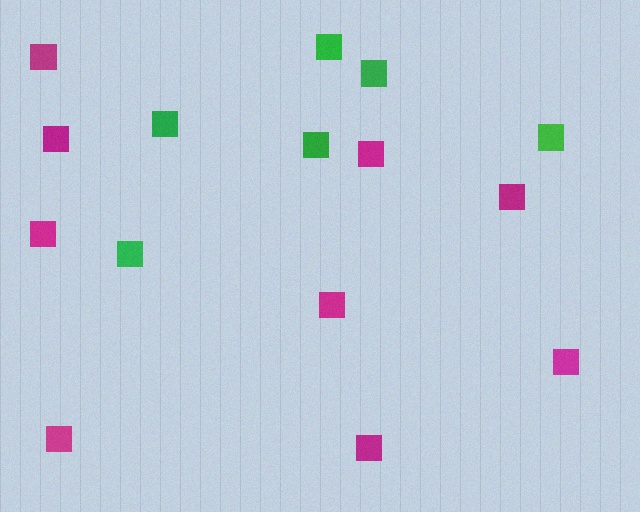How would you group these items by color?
There are 2 groups: one group of magenta squares (9) and one group of green squares (6).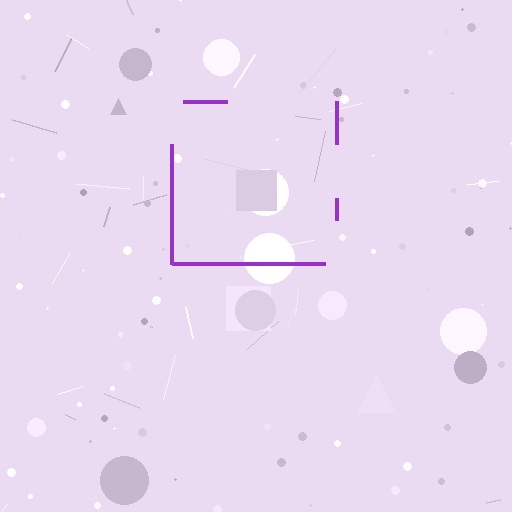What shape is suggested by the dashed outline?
The dashed outline suggests a square.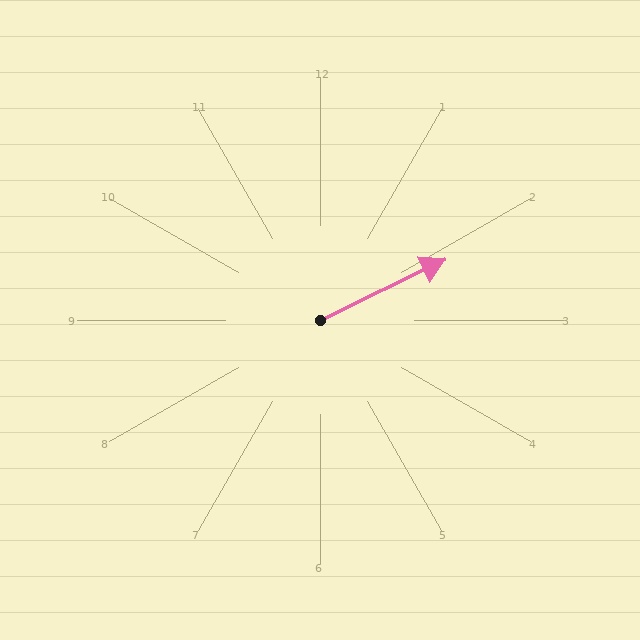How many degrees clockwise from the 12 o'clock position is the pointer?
Approximately 64 degrees.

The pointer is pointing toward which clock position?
Roughly 2 o'clock.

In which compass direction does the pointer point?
Northeast.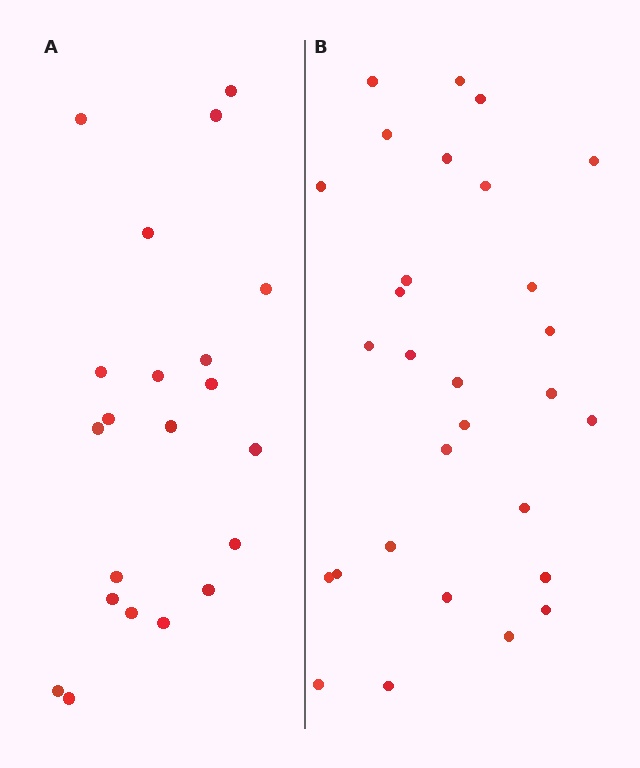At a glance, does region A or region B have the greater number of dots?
Region B (the right region) has more dots.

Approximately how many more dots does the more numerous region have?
Region B has roughly 8 or so more dots than region A.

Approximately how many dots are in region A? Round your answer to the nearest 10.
About 20 dots. (The exact count is 21, which rounds to 20.)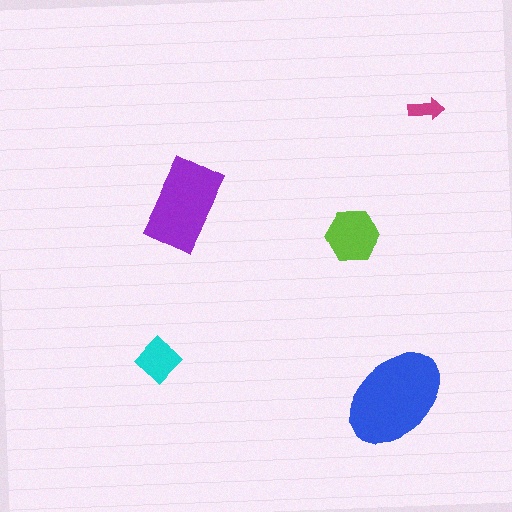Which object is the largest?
The blue ellipse.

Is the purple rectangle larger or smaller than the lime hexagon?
Larger.